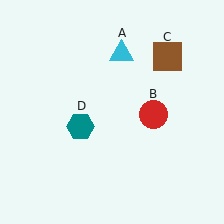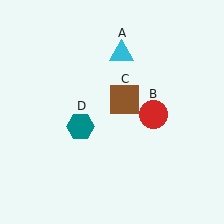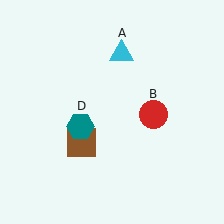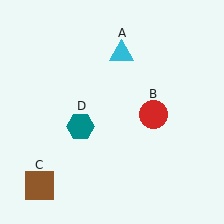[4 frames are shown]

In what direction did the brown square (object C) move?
The brown square (object C) moved down and to the left.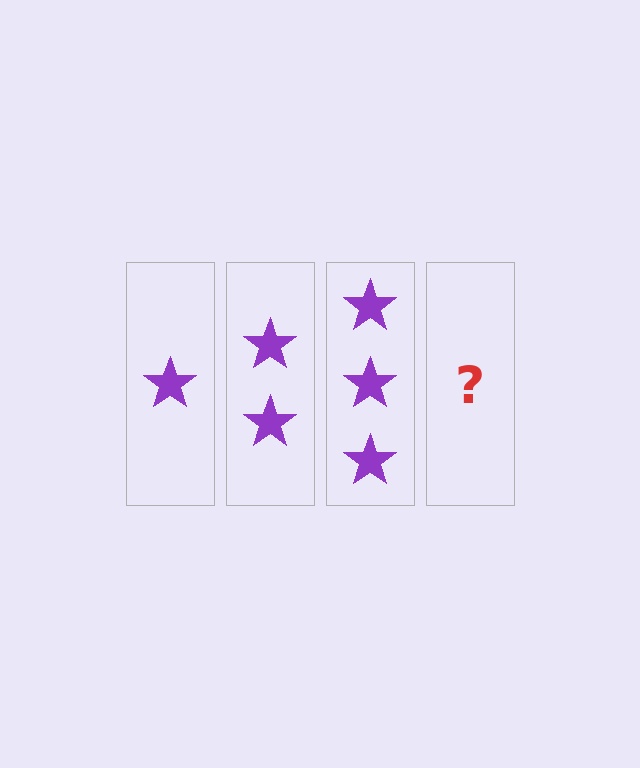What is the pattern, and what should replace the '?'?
The pattern is that each step adds one more star. The '?' should be 4 stars.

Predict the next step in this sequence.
The next step is 4 stars.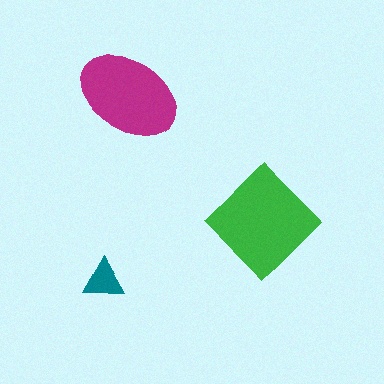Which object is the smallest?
The teal triangle.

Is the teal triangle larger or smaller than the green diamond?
Smaller.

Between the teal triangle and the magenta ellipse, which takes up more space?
The magenta ellipse.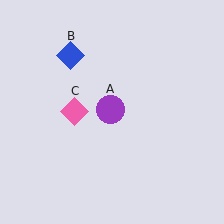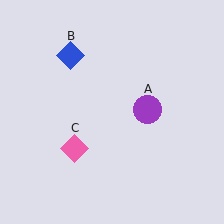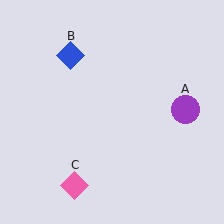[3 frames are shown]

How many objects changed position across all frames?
2 objects changed position: purple circle (object A), pink diamond (object C).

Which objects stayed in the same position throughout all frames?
Blue diamond (object B) remained stationary.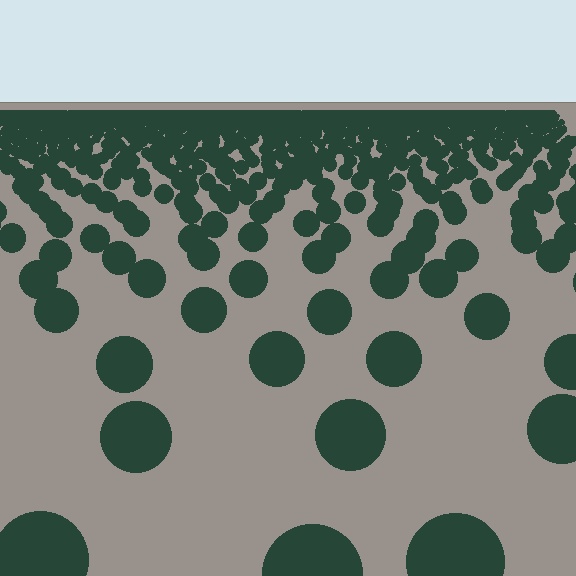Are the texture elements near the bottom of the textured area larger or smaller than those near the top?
Larger. Near the bottom, elements are closer to the viewer and appear at a bigger on-screen size.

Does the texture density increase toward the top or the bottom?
Density increases toward the top.